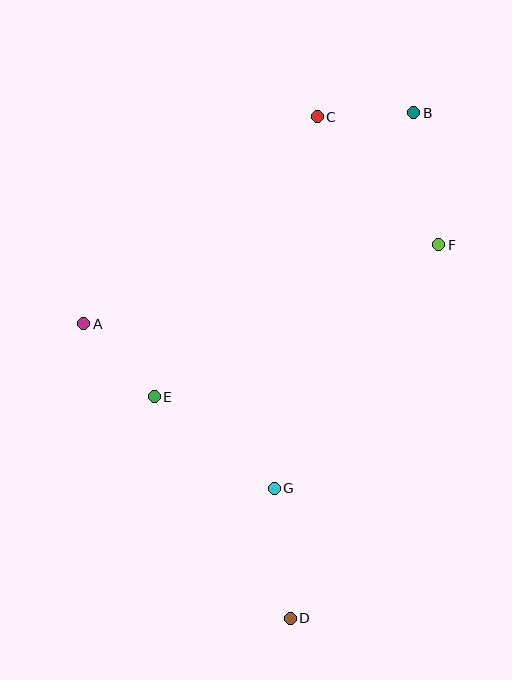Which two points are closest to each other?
Points B and C are closest to each other.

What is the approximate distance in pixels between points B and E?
The distance between B and E is approximately 385 pixels.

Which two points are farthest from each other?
Points B and D are farthest from each other.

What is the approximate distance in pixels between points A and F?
The distance between A and F is approximately 364 pixels.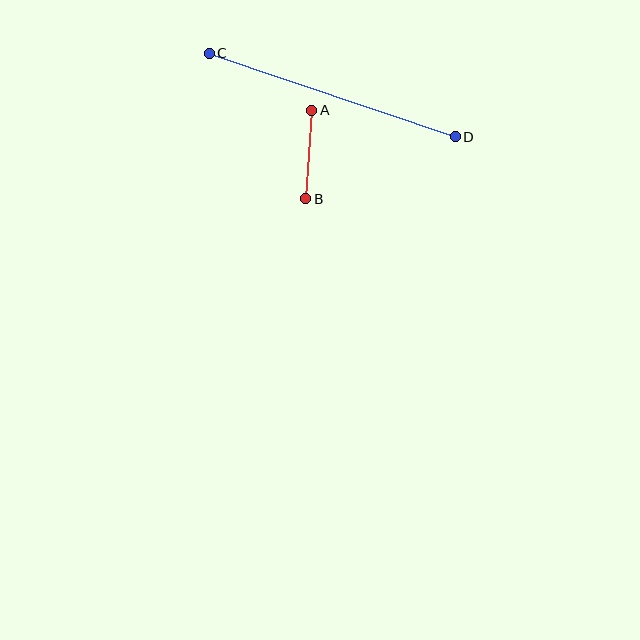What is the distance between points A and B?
The distance is approximately 89 pixels.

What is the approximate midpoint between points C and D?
The midpoint is at approximately (332, 95) pixels.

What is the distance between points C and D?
The distance is approximately 260 pixels.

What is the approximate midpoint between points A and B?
The midpoint is at approximately (309, 154) pixels.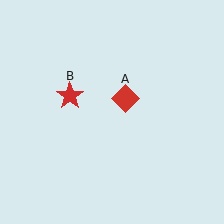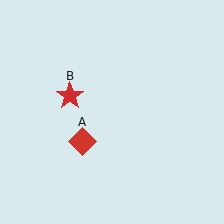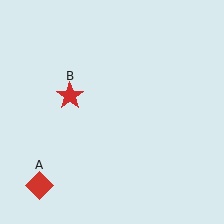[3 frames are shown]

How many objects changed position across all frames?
1 object changed position: red diamond (object A).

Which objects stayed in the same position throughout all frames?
Red star (object B) remained stationary.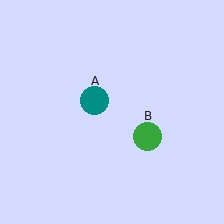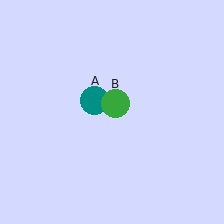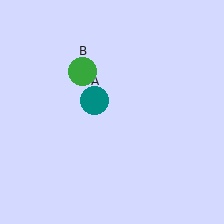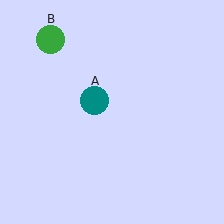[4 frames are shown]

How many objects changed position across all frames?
1 object changed position: green circle (object B).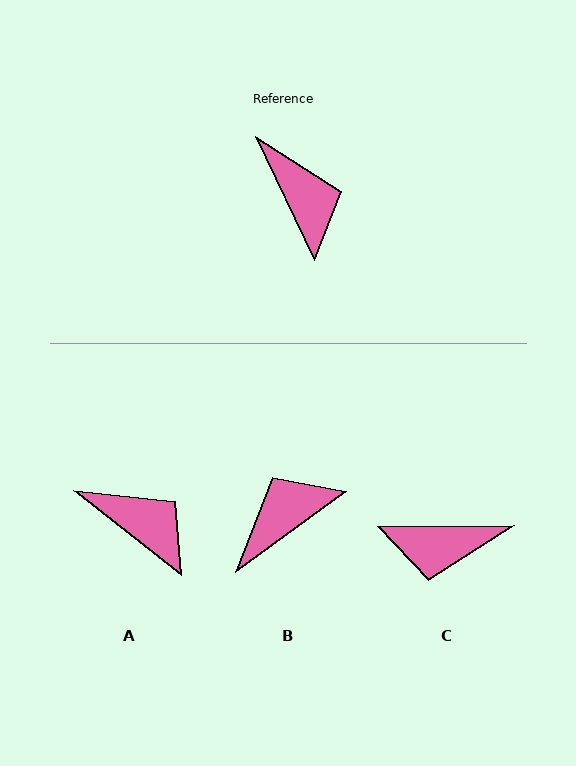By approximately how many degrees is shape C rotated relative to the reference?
Approximately 115 degrees clockwise.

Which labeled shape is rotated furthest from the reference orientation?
C, about 115 degrees away.